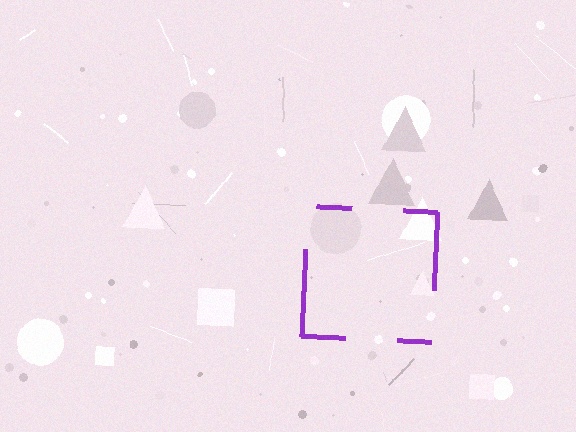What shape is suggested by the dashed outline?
The dashed outline suggests a square.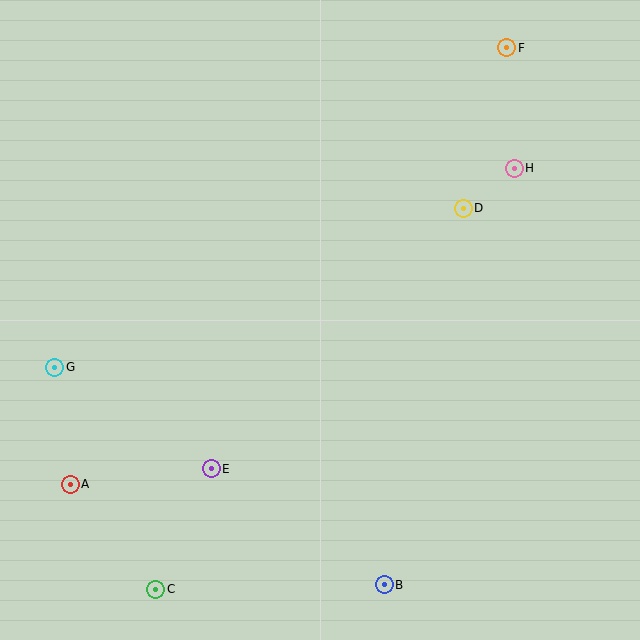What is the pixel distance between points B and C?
The distance between B and C is 229 pixels.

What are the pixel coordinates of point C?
Point C is at (156, 589).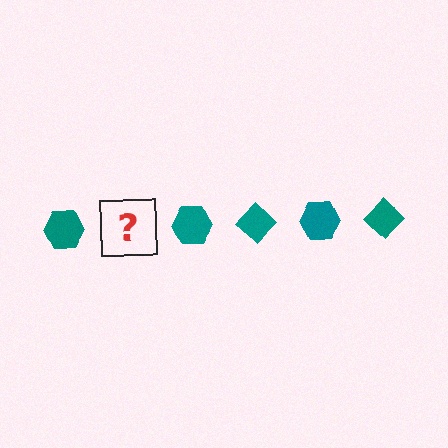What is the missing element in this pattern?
The missing element is a teal diamond.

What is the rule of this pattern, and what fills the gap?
The rule is that the pattern cycles through hexagon, diamond shapes in teal. The gap should be filled with a teal diamond.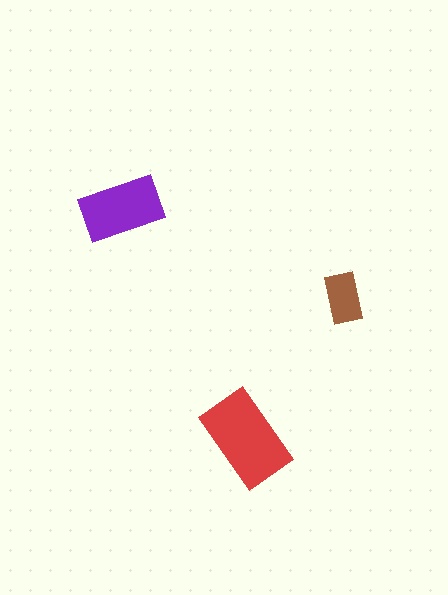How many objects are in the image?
There are 3 objects in the image.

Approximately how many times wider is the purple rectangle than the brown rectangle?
About 1.5 times wider.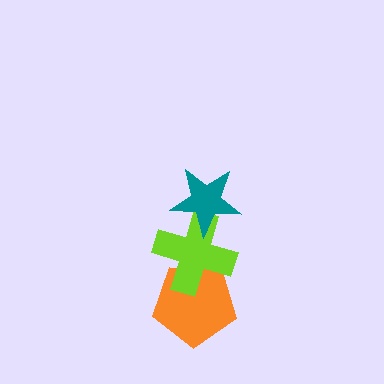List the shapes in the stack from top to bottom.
From top to bottom: the teal star, the lime cross, the orange pentagon.